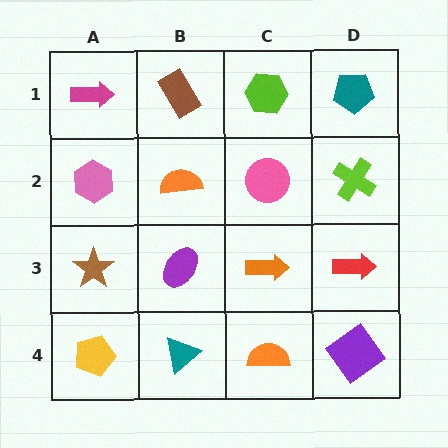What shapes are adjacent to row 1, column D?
A lime cross (row 2, column D), a lime hexagon (row 1, column C).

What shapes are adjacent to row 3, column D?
A lime cross (row 2, column D), a purple diamond (row 4, column D), an orange arrow (row 3, column C).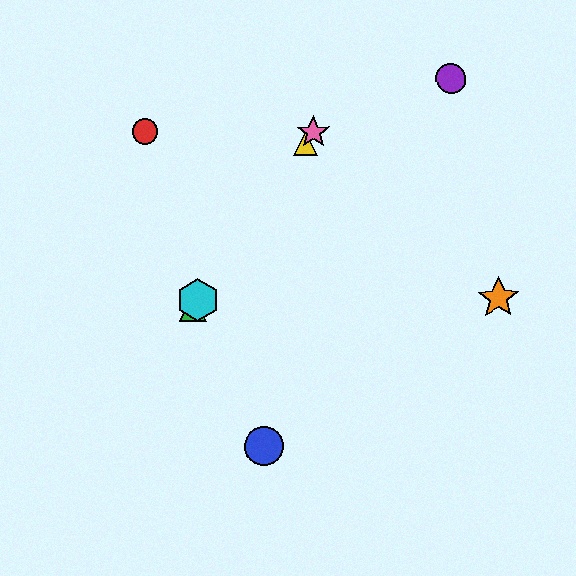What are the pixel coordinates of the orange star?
The orange star is at (499, 298).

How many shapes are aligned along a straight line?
4 shapes (the green triangle, the yellow triangle, the cyan hexagon, the pink star) are aligned along a straight line.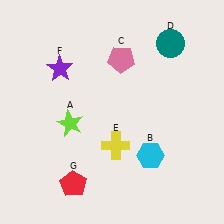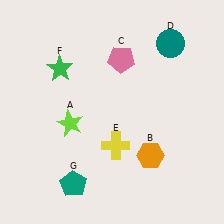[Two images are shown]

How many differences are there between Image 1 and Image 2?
There are 3 differences between the two images.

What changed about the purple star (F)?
In Image 1, F is purple. In Image 2, it changed to green.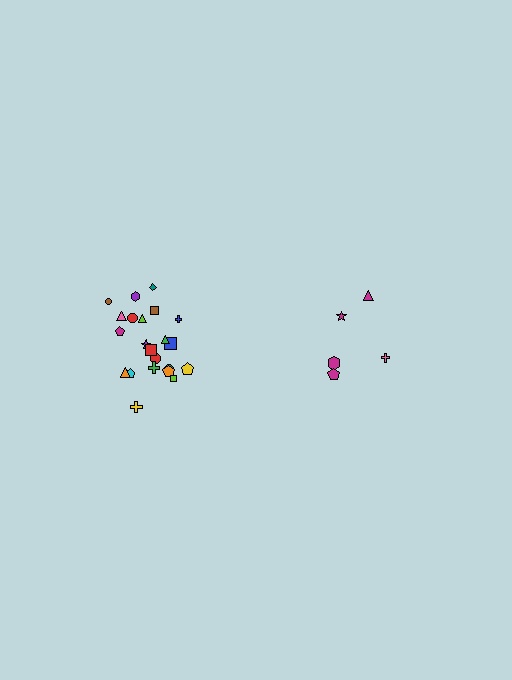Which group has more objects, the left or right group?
The left group.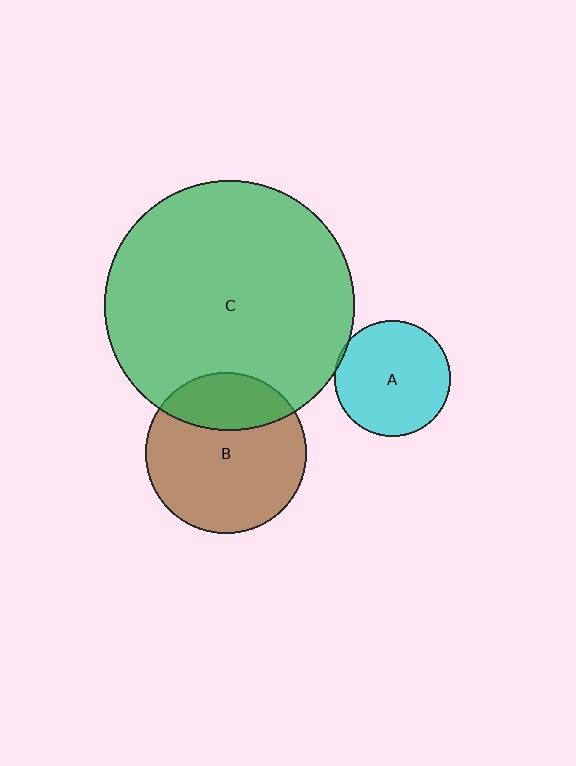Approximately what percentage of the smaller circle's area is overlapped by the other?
Approximately 25%.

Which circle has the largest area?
Circle C (green).